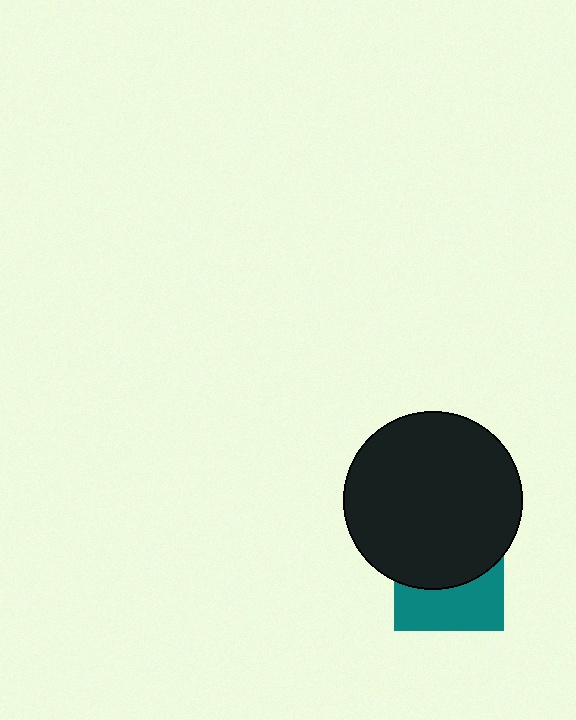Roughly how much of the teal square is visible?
A small part of it is visible (roughly 45%).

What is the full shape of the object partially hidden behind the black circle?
The partially hidden object is a teal square.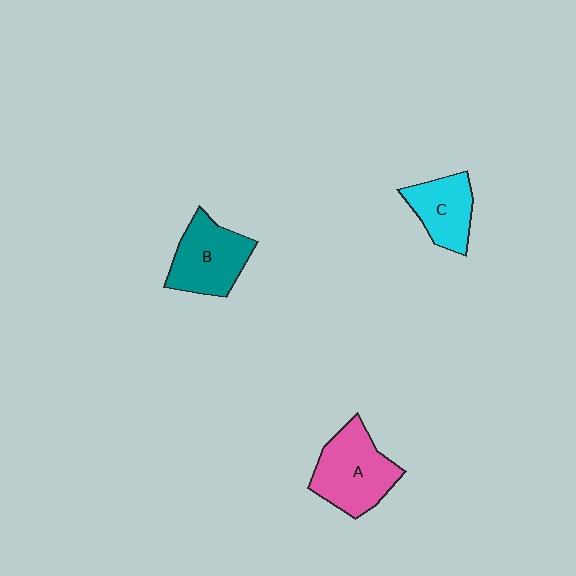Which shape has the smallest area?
Shape C (cyan).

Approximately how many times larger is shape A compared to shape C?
Approximately 1.4 times.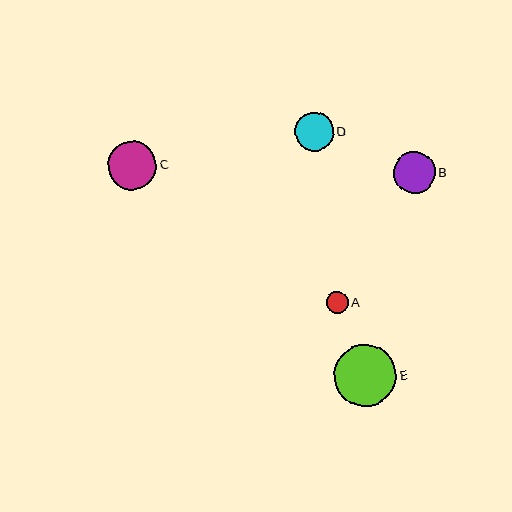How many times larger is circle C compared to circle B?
Circle C is approximately 1.2 times the size of circle B.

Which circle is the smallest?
Circle A is the smallest with a size of approximately 21 pixels.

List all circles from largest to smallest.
From largest to smallest: E, C, B, D, A.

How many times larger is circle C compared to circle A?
Circle C is approximately 2.3 times the size of circle A.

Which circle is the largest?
Circle E is the largest with a size of approximately 63 pixels.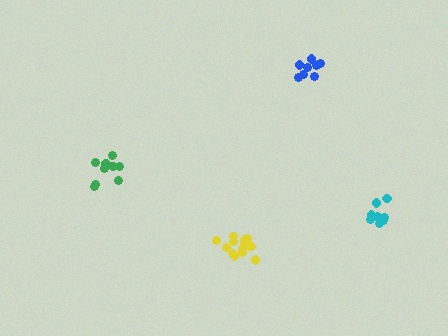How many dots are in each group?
Group 1: 13 dots, Group 2: 8 dots, Group 3: 9 dots, Group 4: 9 dots (39 total).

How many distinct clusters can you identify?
There are 4 distinct clusters.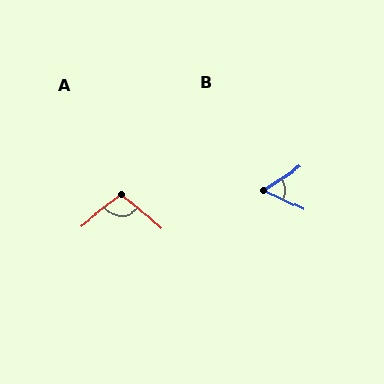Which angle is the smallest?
B, at approximately 59 degrees.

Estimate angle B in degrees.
Approximately 59 degrees.